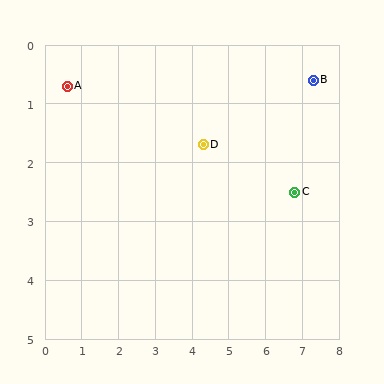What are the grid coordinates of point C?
Point C is at approximately (6.8, 2.5).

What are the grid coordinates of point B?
Point B is at approximately (7.3, 0.6).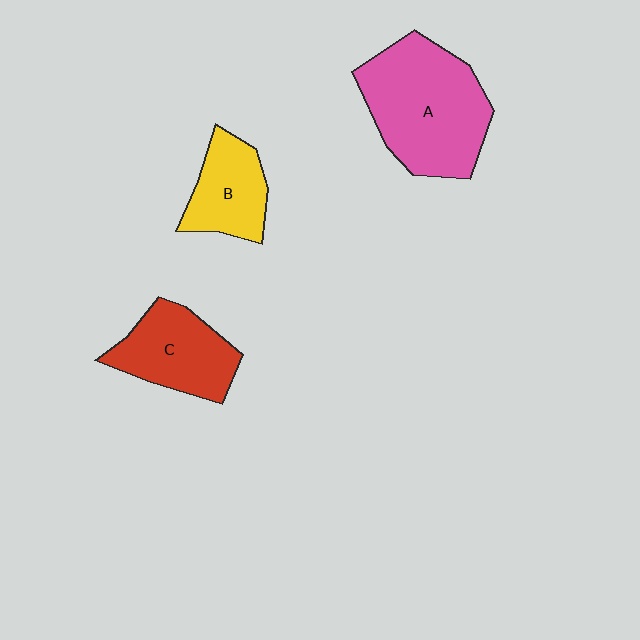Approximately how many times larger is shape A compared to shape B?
Approximately 2.0 times.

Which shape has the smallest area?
Shape B (yellow).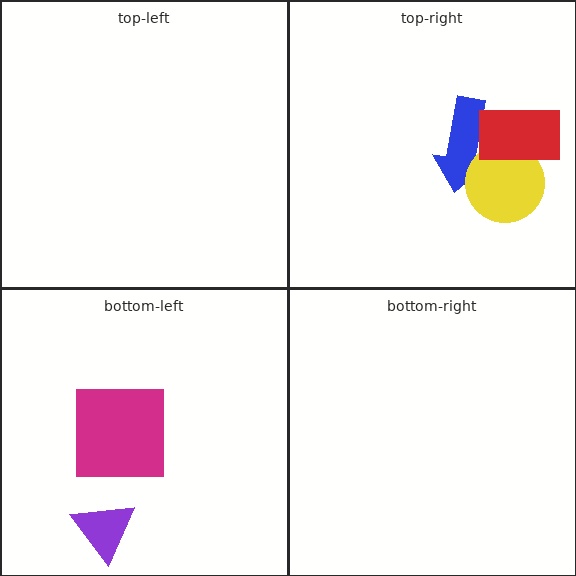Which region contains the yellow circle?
The top-right region.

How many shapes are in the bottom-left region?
2.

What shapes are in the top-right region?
The blue arrow, the yellow circle, the red rectangle.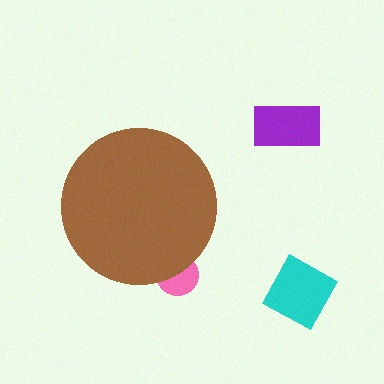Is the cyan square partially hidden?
No, the cyan square is fully visible.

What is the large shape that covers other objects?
A brown circle.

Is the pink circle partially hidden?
Yes, the pink circle is partially hidden behind the brown circle.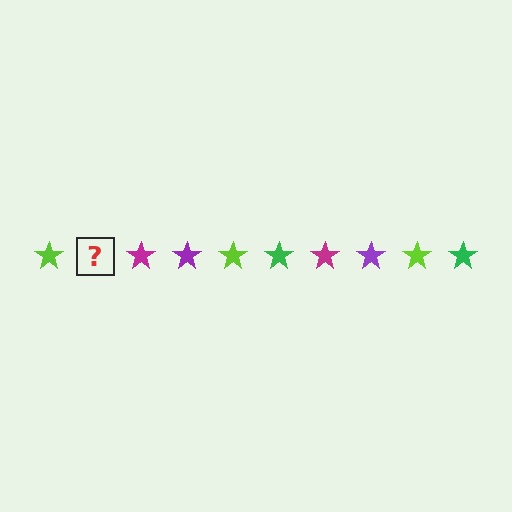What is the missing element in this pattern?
The missing element is a green star.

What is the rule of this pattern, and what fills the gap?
The rule is that the pattern cycles through lime, green, magenta, purple stars. The gap should be filled with a green star.